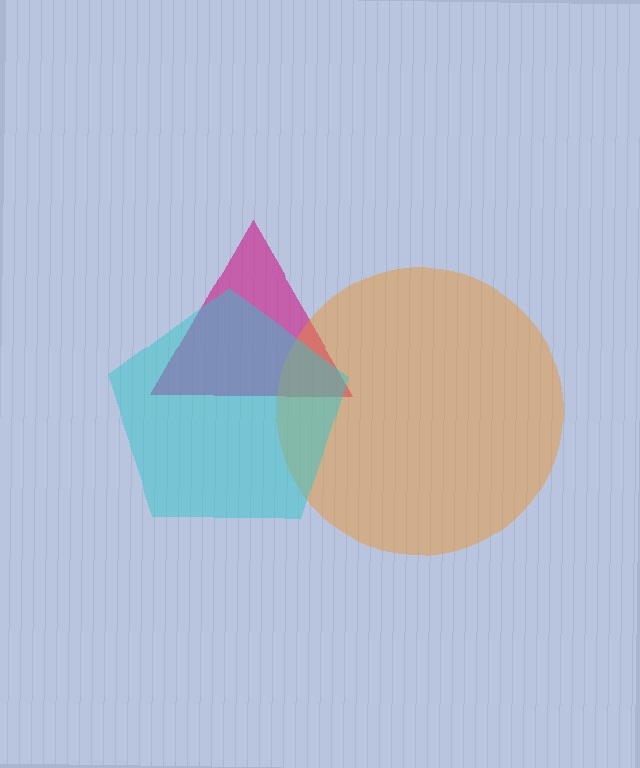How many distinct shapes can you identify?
There are 3 distinct shapes: a magenta triangle, an orange circle, a cyan pentagon.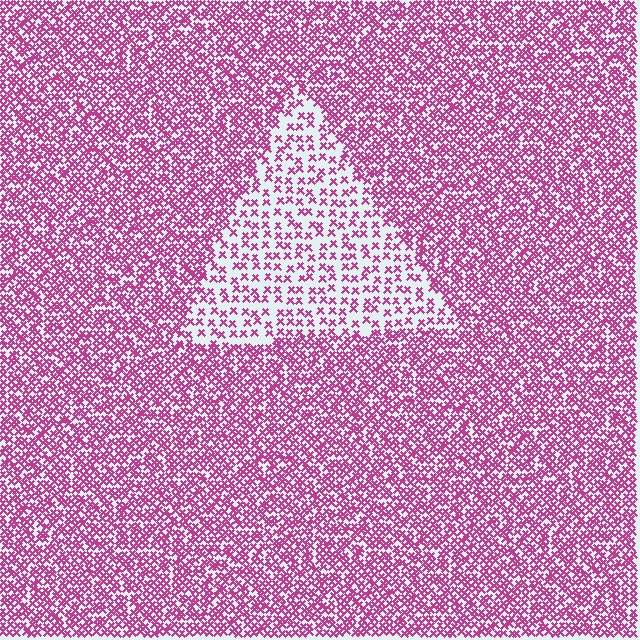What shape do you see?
I see a triangle.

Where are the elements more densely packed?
The elements are more densely packed outside the triangle boundary.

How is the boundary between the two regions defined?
The boundary is defined by a change in element density (approximately 2.3x ratio). All elements are the same color, size, and shape.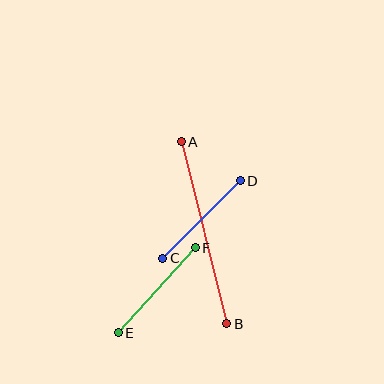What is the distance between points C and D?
The distance is approximately 110 pixels.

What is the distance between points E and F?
The distance is approximately 115 pixels.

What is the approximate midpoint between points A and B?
The midpoint is at approximately (204, 233) pixels.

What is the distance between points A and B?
The distance is approximately 187 pixels.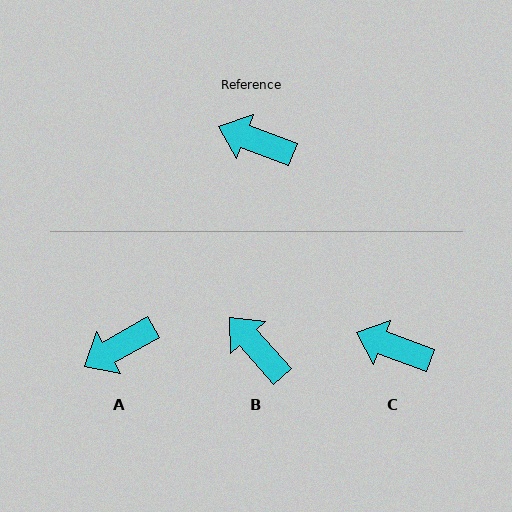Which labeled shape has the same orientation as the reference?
C.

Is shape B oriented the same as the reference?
No, it is off by about 27 degrees.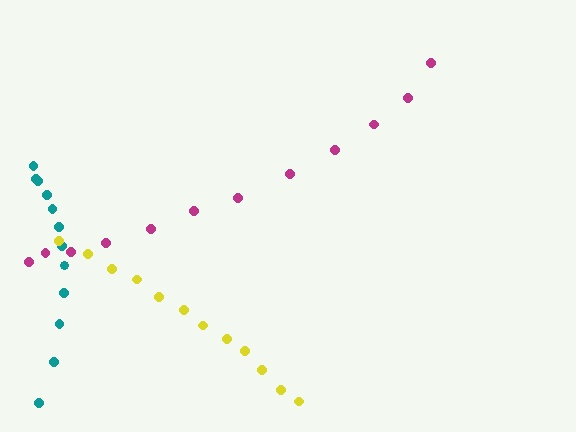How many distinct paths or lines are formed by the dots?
There are 3 distinct paths.